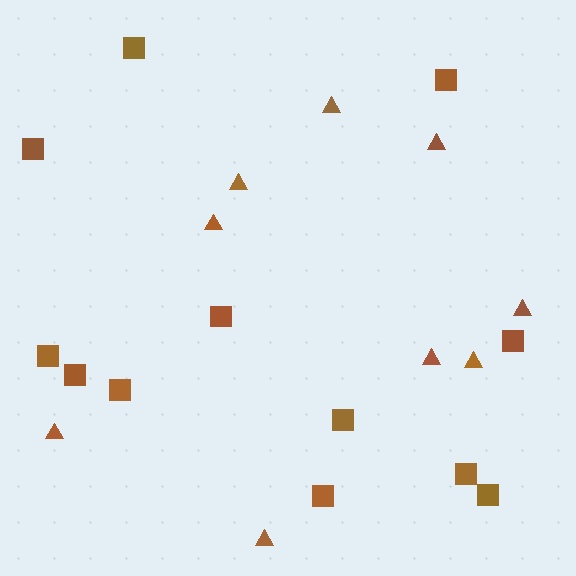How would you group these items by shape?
There are 2 groups: one group of triangles (9) and one group of squares (12).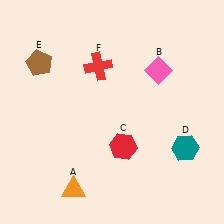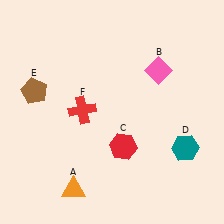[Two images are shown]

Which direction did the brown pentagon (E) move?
The brown pentagon (E) moved down.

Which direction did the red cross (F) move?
The red cross (F) moved down.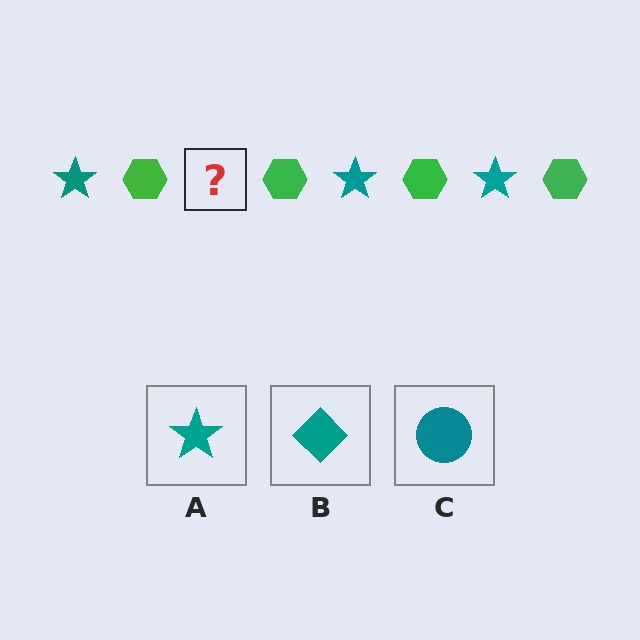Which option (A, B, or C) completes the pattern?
A.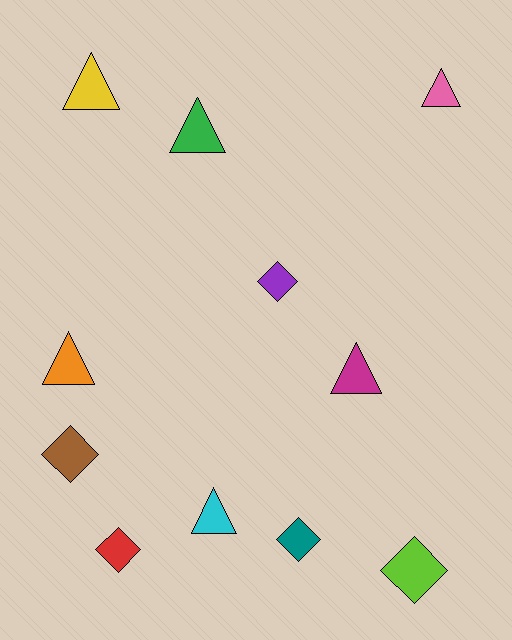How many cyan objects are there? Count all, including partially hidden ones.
There is 1 cyan object.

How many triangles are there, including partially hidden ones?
There are 6 triangles.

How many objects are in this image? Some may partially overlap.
There are 11 objects.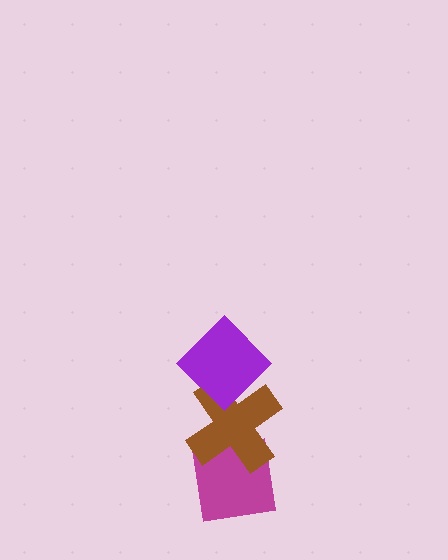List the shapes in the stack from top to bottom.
From top to bottom: the purple diamond, the brown cross, the magenta square.